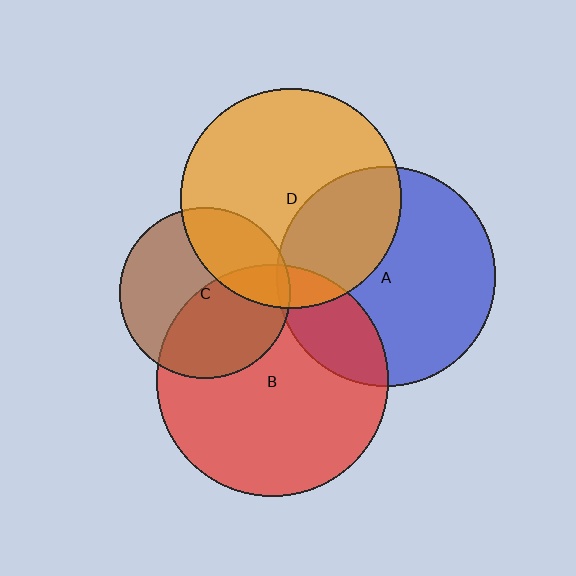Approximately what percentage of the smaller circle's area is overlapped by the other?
Approximately 35%.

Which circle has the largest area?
Circle B (red).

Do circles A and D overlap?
Yes.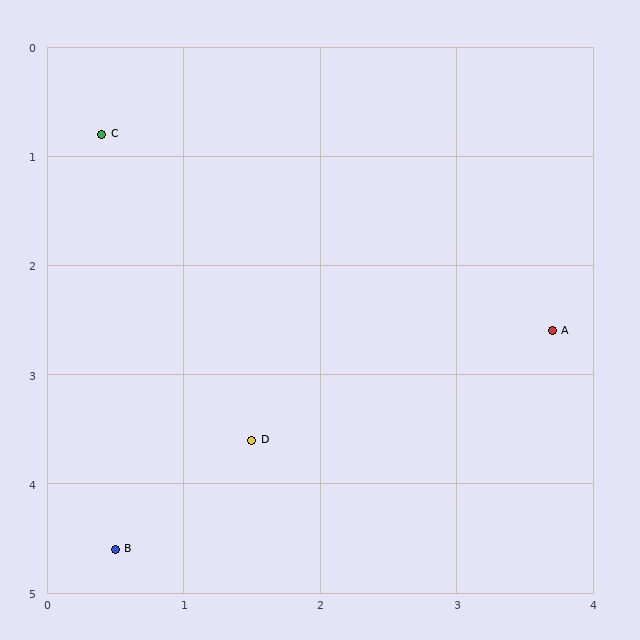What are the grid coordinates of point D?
Point D is at approximately (1.5, 3.6).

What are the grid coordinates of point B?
Point B is at approximately (0.5, 4.6).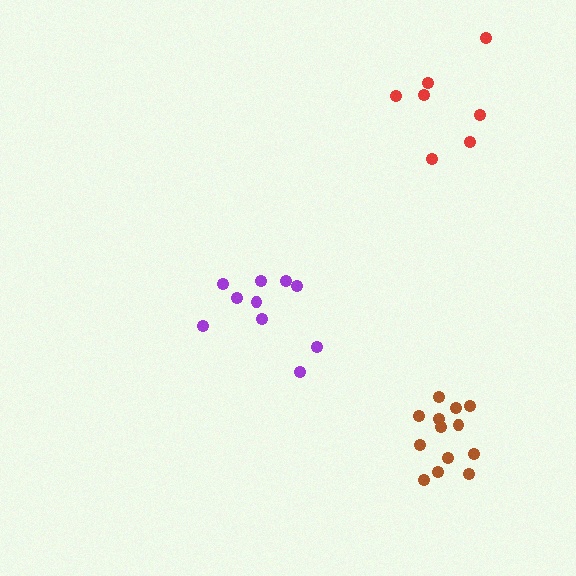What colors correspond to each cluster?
The clusters are colored: purple, brown, red.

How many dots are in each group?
Group 1: 10 dots, Group 2: 13 dots, Group 3: 7 dots (30 total).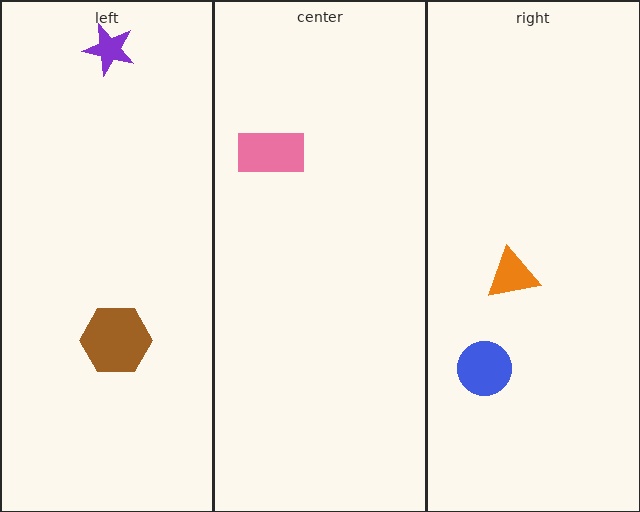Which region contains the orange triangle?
The right region.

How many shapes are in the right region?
2.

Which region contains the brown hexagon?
The left region.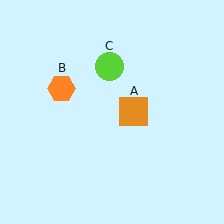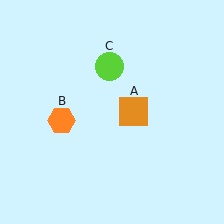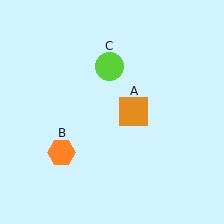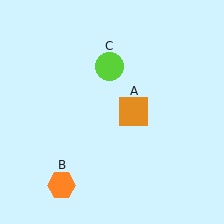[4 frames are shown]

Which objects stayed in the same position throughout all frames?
Orange square (object A) and lime circle (object C) remained stationary.